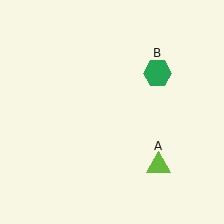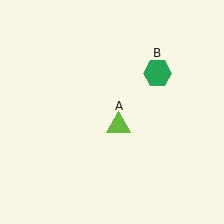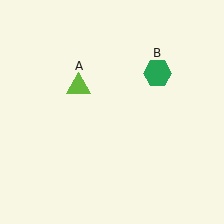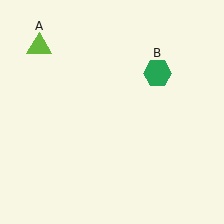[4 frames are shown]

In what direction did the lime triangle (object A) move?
The lime triangle (object A) moved up and to the left.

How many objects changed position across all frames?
1 object changed position: lime triangle (object A).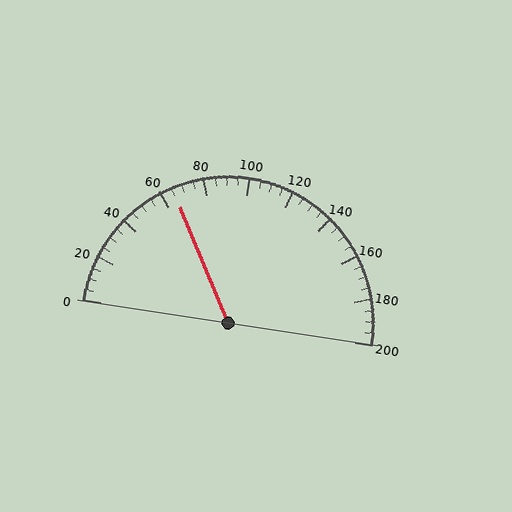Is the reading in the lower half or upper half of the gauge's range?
The reading is in the lower half of the range (0 to 200).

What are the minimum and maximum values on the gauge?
The gauge ranges from 0 to 200.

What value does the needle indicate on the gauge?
The needle indicates approximately 65.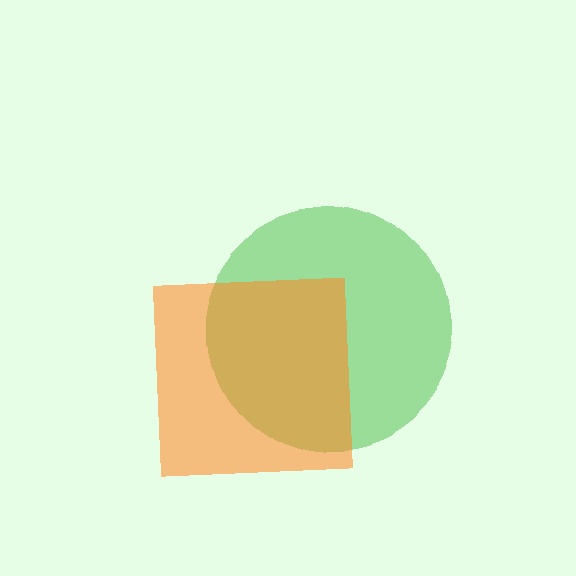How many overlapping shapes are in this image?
There are 2 overlapping shapes in the image.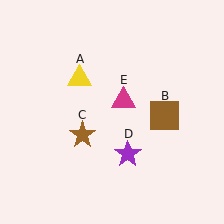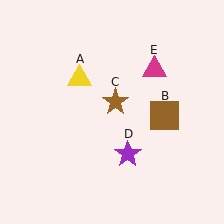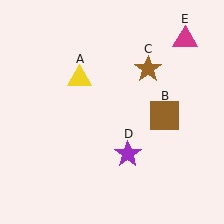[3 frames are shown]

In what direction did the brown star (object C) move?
The brown star (object C) moved up and to the right.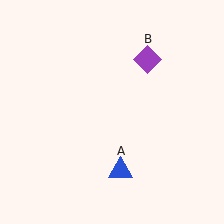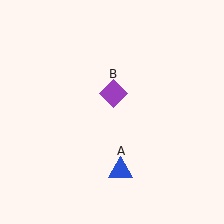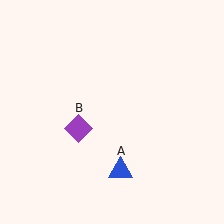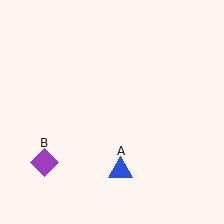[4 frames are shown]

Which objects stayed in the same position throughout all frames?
Blue triangle (object A) remained stationary.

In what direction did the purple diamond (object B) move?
The purple diamond (object B) moved down and to the left.